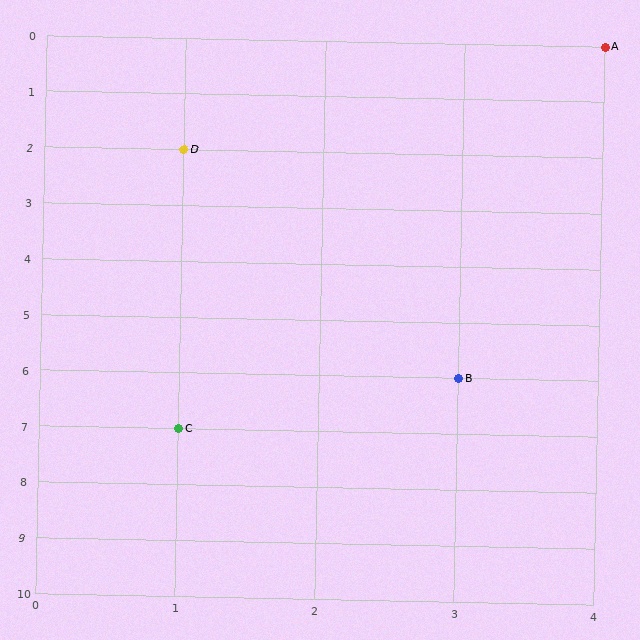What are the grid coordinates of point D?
Point D is at grid coordinates (1, 2).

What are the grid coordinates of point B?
Point B is at grid coordinates (3, 6).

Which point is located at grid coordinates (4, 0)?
Point A is at (4, 0).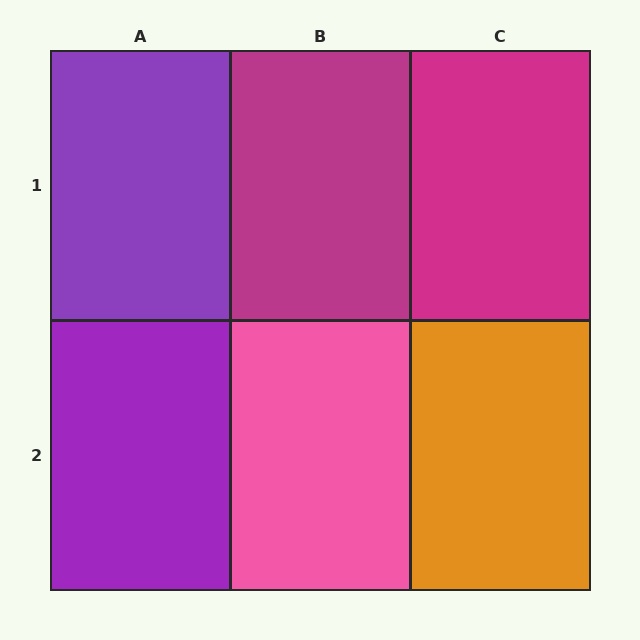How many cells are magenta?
2 cells are magenta.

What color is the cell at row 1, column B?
Magenta.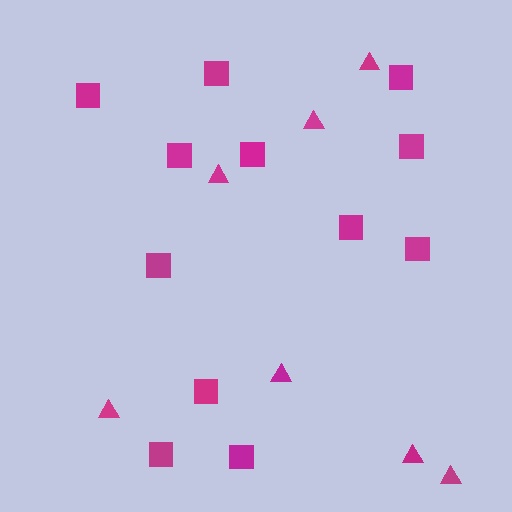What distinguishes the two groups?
There are 2 groups: one group of triangles (7) and one group of squares (12).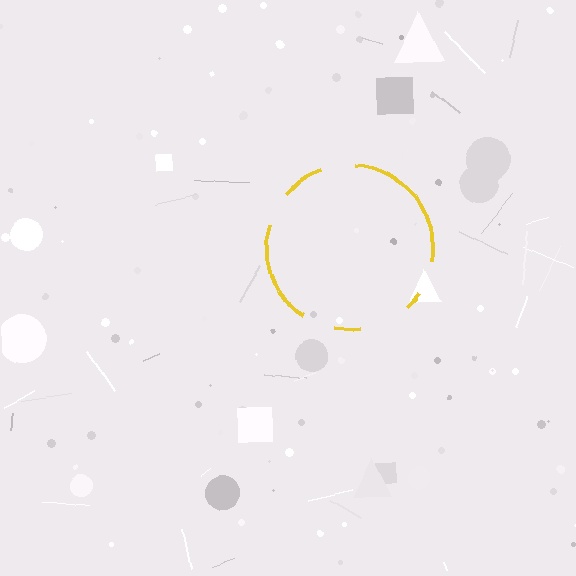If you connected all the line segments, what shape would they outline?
They would outline a circle.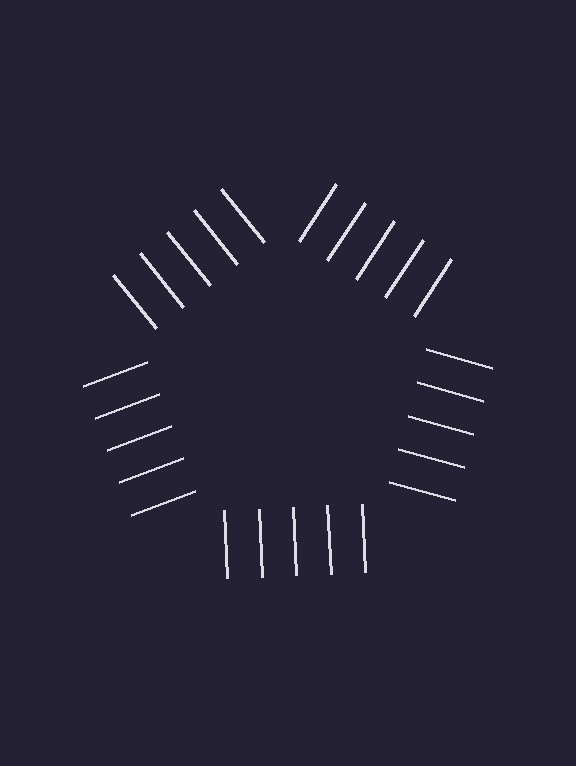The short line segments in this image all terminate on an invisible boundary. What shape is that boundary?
An illusory pentagon — the line segments terminate on its edges but no continuous stroke is drawn.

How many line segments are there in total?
25 — 5 along each of the 5 edges.